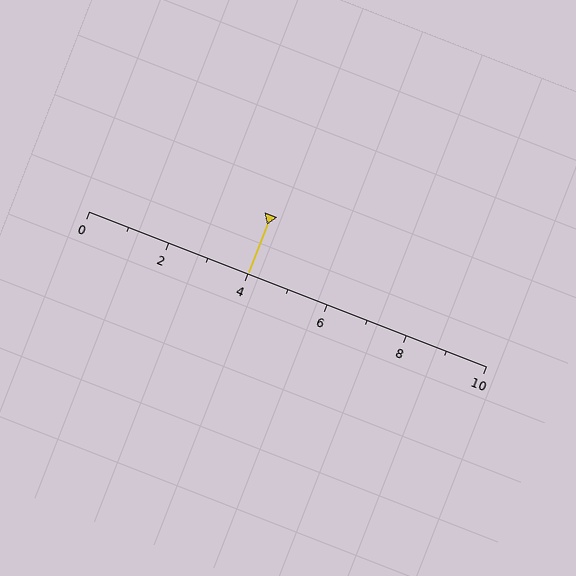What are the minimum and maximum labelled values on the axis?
The axis runs from 0 to 10.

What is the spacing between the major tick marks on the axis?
The major ticks are spaced 2 apart.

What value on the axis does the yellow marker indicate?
The marker indicates approximately 4.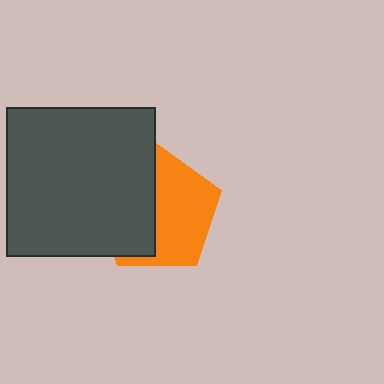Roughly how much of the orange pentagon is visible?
About half of it is visible (roughly 55%).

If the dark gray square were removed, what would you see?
You would see the complete orange pentagon.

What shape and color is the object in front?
The object in front is a dark gray square.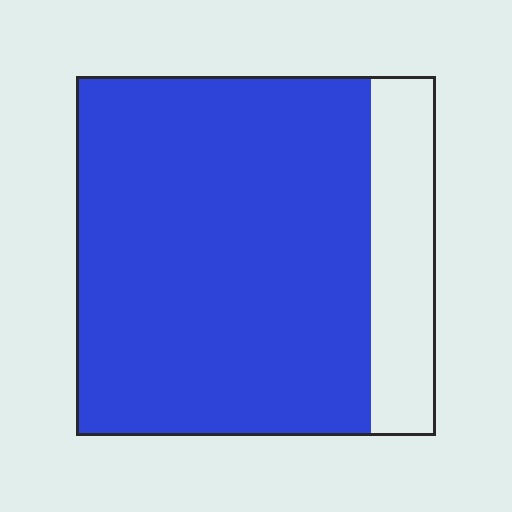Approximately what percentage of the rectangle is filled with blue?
Approximately 80%.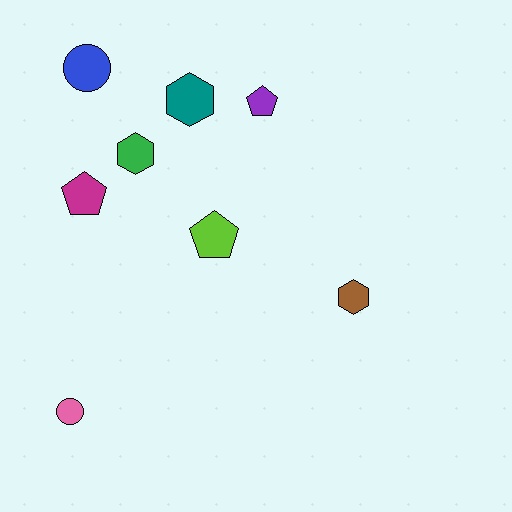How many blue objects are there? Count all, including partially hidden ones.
There is 1 blue object.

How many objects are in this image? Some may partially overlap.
There are 8 objects.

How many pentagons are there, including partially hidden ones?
There are 3 pentagons.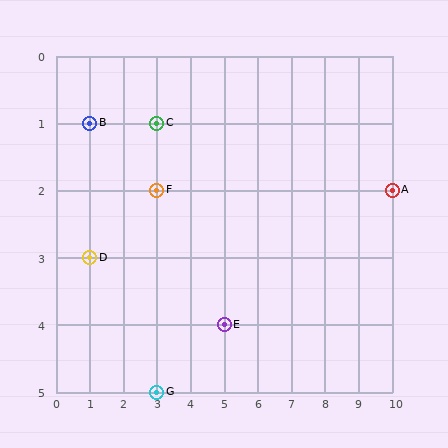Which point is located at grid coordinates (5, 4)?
Point E is at (5, 4).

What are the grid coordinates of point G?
Point G is at grid coordinates (3, 5).